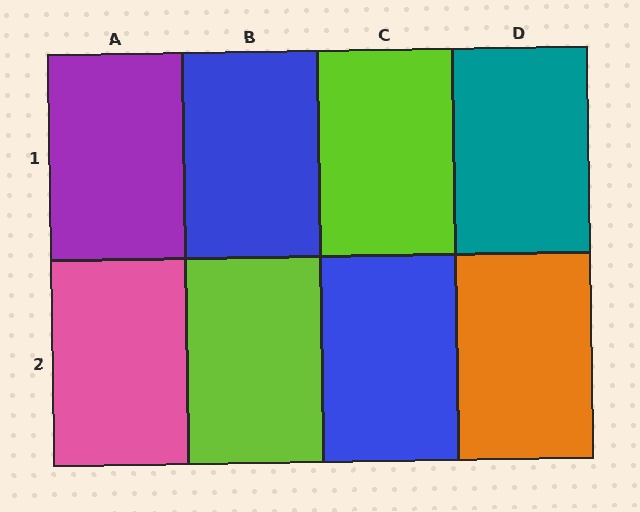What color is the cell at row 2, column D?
Orange.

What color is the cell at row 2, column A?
Pink.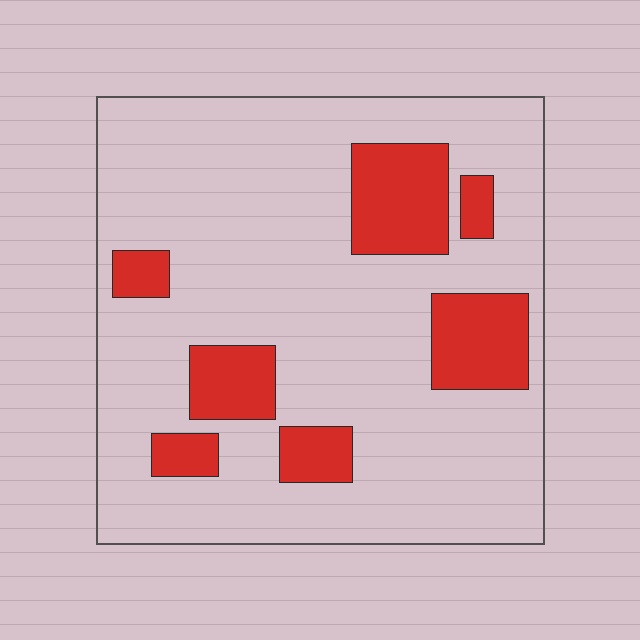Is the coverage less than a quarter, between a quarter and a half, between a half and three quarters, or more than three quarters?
Less than a quarter.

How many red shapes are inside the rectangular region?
7.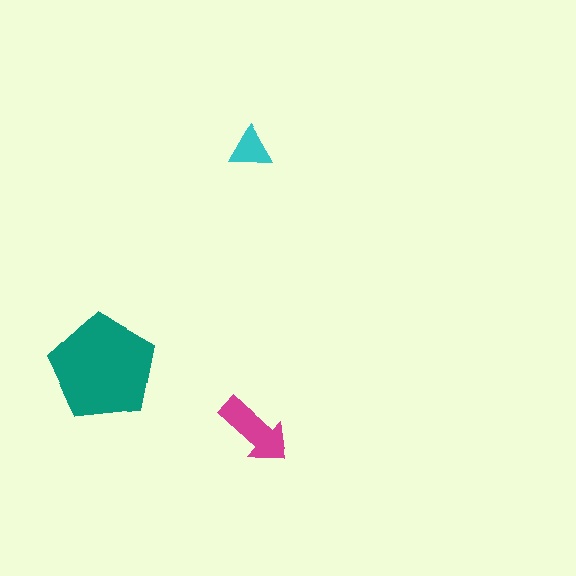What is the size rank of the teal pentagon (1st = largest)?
1st.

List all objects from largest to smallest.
The teal pentagon, the magenta arrow, the cyan triangle.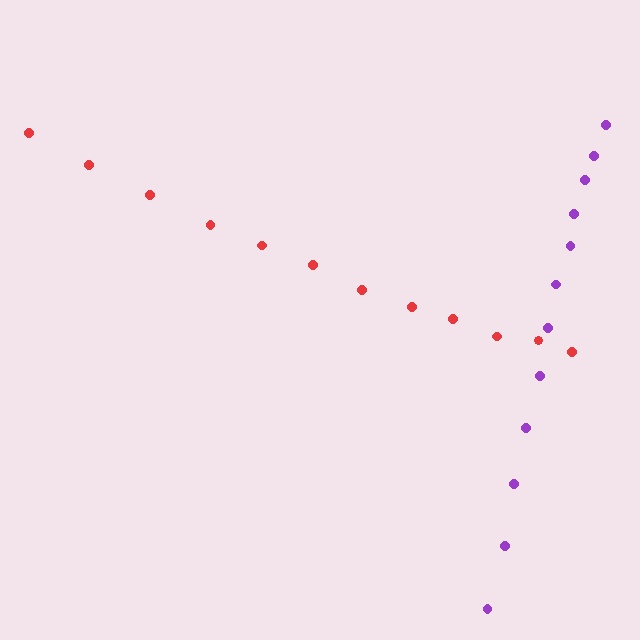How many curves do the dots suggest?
There are 2 distinct paths.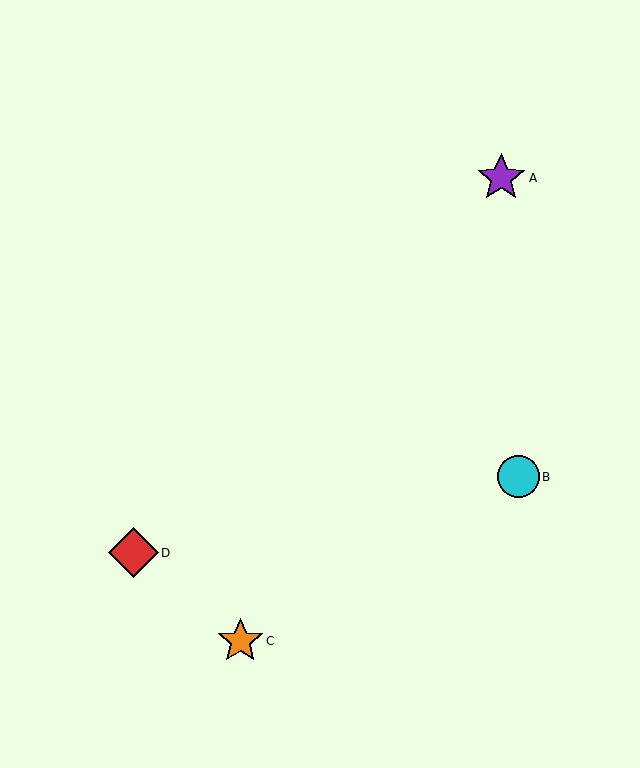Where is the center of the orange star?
The center of the orange star is at (240, 641).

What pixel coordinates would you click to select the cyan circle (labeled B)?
Click at (519, 477) to select the cyan circle B.